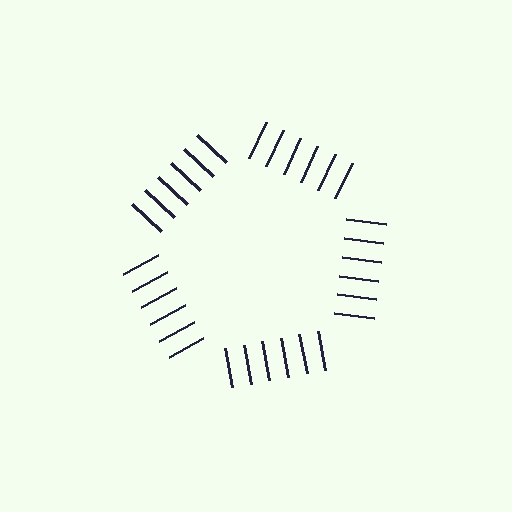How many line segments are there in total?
30 — 6 along each of the 5 edges.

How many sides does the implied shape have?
5 sides — the line-ends trace a pentagon.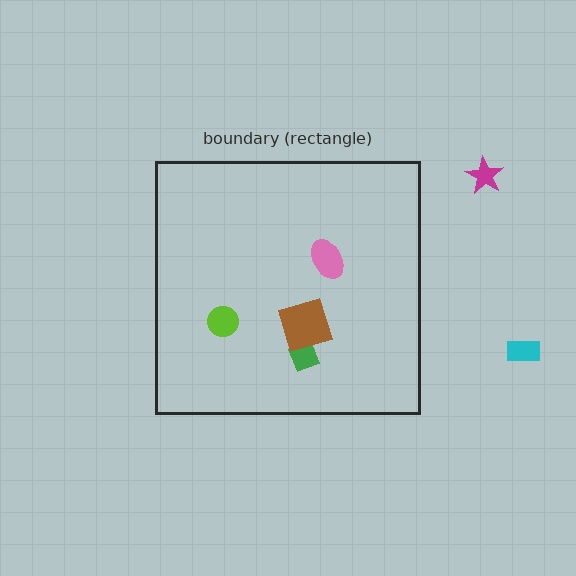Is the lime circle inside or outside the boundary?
Inside.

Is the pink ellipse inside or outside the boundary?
Inside.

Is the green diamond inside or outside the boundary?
Inside.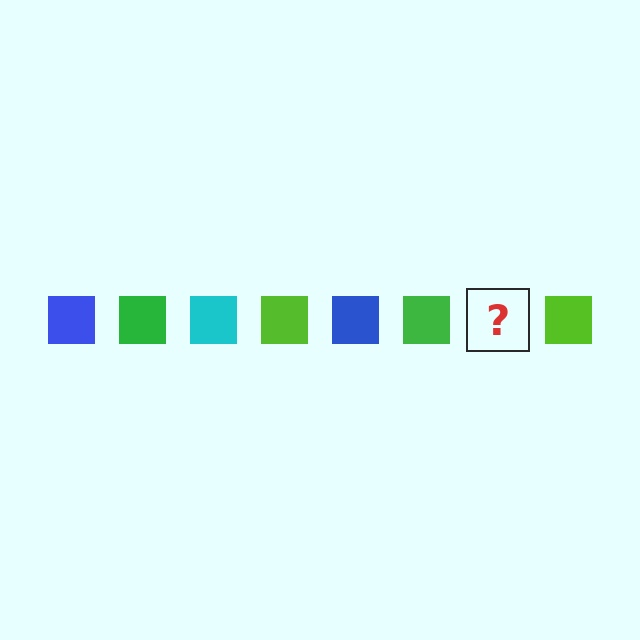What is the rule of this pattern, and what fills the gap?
The rule is that the pattern cycles through blue, green, cyan, lime squares. The gap should be filled with a cyan square.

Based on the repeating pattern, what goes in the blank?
The blank should be a cyan square.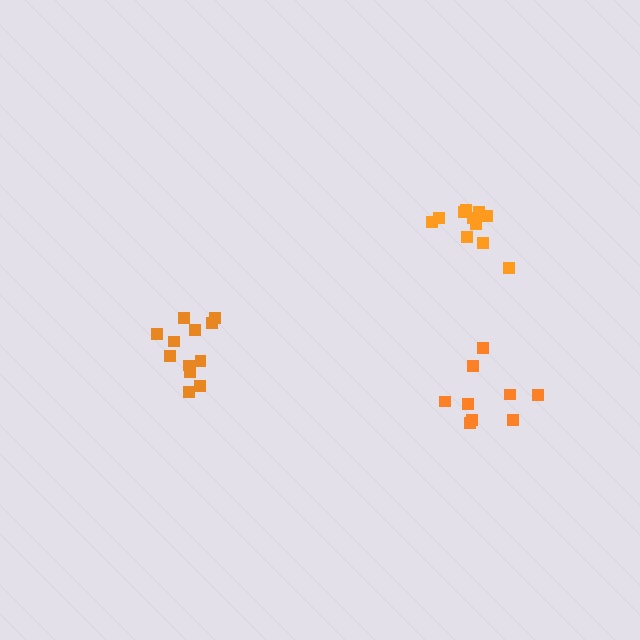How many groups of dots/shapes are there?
There are 3 groups.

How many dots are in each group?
Group 1: 12 dots, Group 2: 11 dots, Group 3: 9 dots (32 total).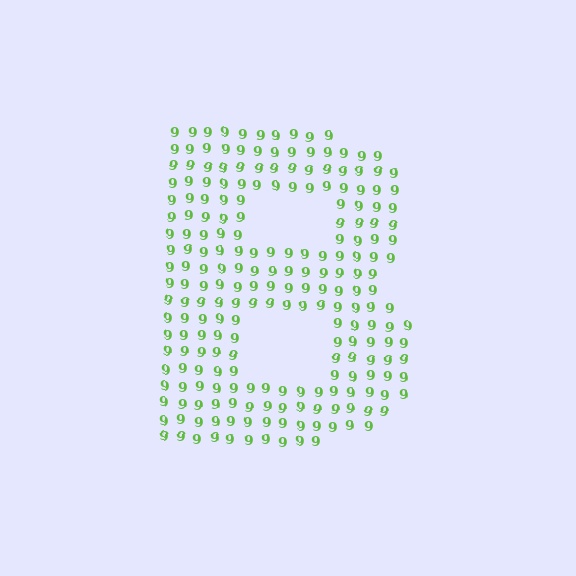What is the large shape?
The large shape is the letter B.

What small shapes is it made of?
It is made of small digit 9's.